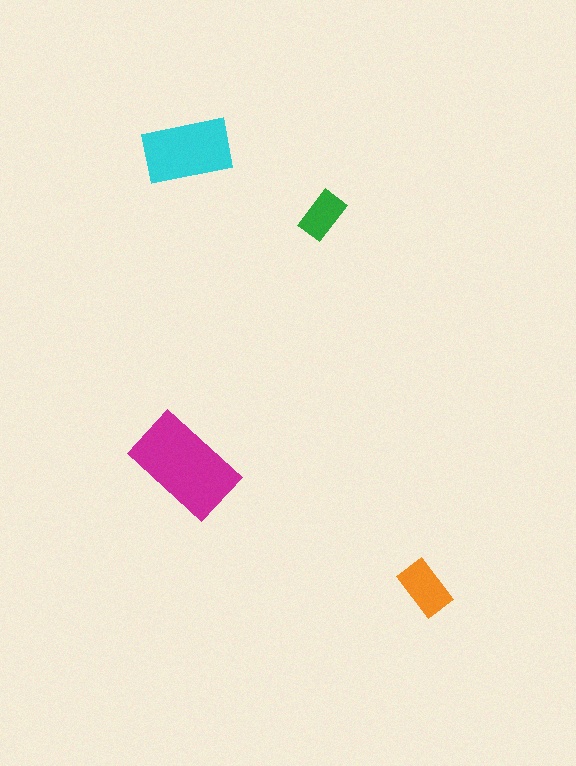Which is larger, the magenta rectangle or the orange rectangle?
The magenta one.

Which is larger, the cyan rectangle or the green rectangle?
The cyan one.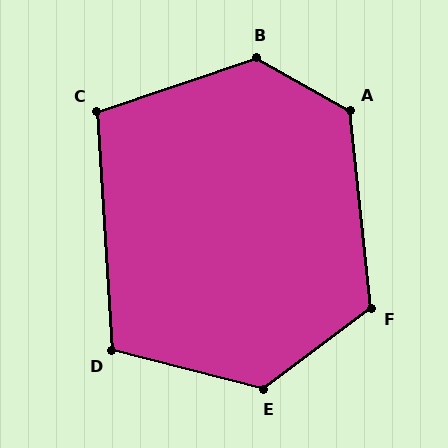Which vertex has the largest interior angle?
B, at approximately 132 degrees.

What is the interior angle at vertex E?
Approximately 129 degrees (obtuse).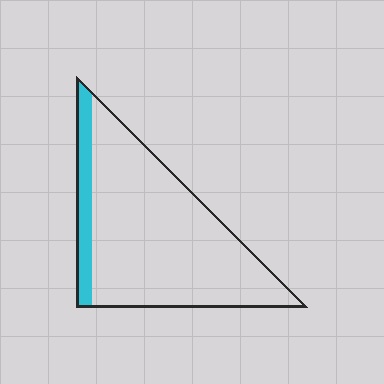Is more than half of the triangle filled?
No.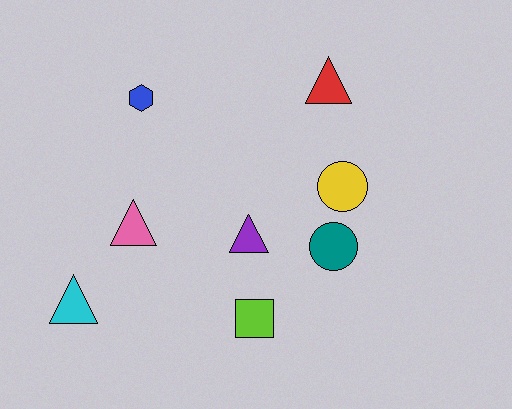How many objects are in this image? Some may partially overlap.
There are 8 objects.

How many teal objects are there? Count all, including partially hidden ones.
There is 1 teal object.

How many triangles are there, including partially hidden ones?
There are 4 triangles.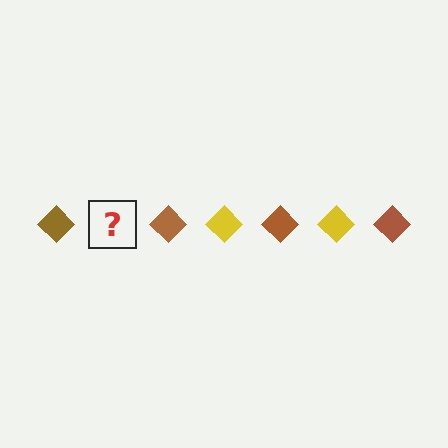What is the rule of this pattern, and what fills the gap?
The rule is that the pattern cycles through brown, yellow diamonds. The gap should be filled with a yellow diamond.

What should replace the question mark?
The question mark should be replaced with a yellow diamond.